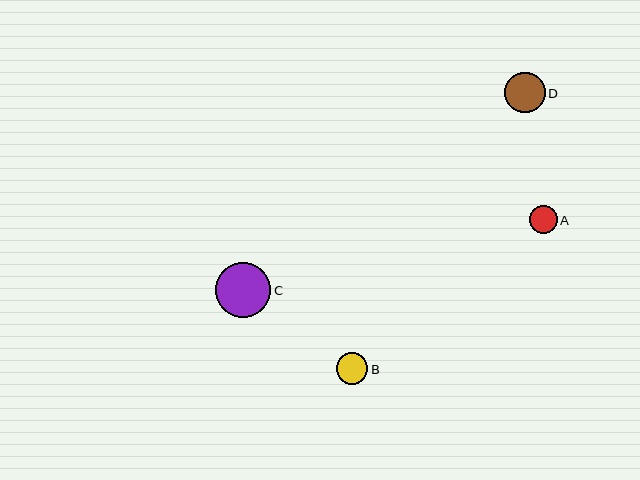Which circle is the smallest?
Circle A is the smallest with a size of approximately 28 pixels.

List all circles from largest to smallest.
From largest to smallest: C, D, B, A.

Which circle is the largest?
Circle C is the largest with a size of approximately 56 pixels.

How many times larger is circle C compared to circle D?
Circle C is approximately 1.4 times the size of circle D.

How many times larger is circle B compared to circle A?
Circle B is approximately 1.2 times the size of circle A.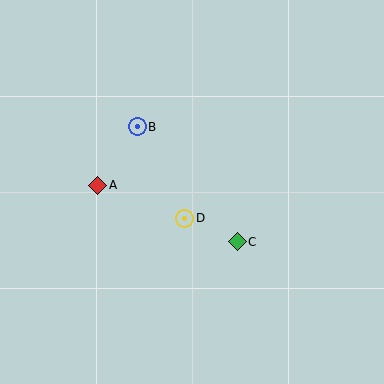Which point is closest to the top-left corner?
Point B is closest to the top-left corner.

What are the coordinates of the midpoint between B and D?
The midpoint between B and D is at (161, 172).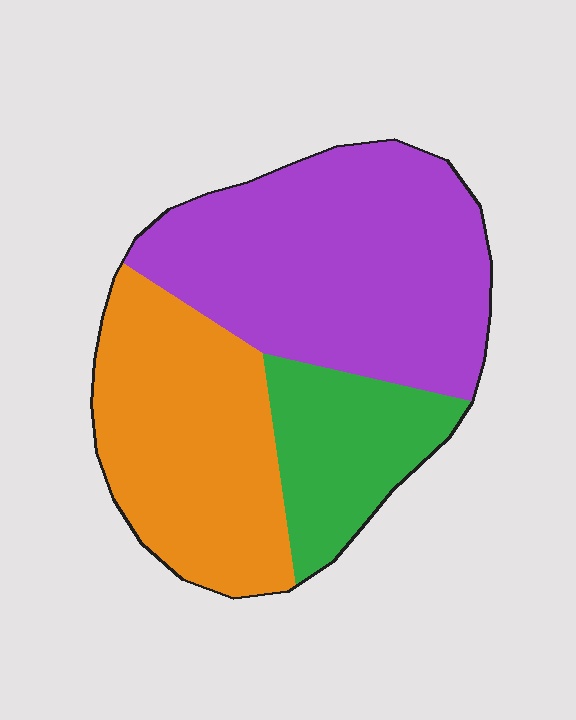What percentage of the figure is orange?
Orange covers roughly 35% of the figure.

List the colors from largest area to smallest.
From largest to smallest: purple, orange, green.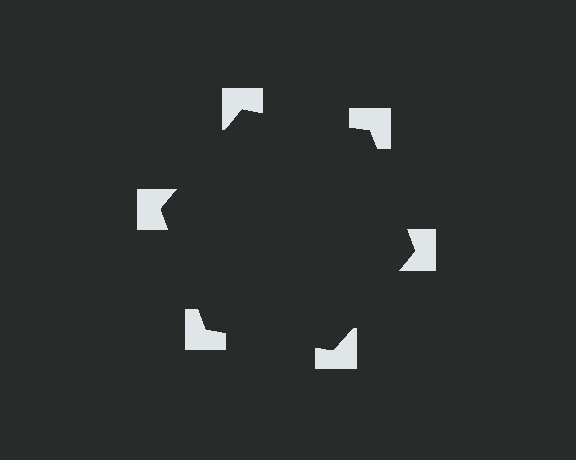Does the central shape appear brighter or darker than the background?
It typically appears slightly darker than the background, even though no actual brightness change is drawn.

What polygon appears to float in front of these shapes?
An illusory hexagon — its edges are inferred from the aligned wedge cuts in the notched squares, not physically drawn.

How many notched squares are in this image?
There are 6 — one at each vertex of the illusory hexagon.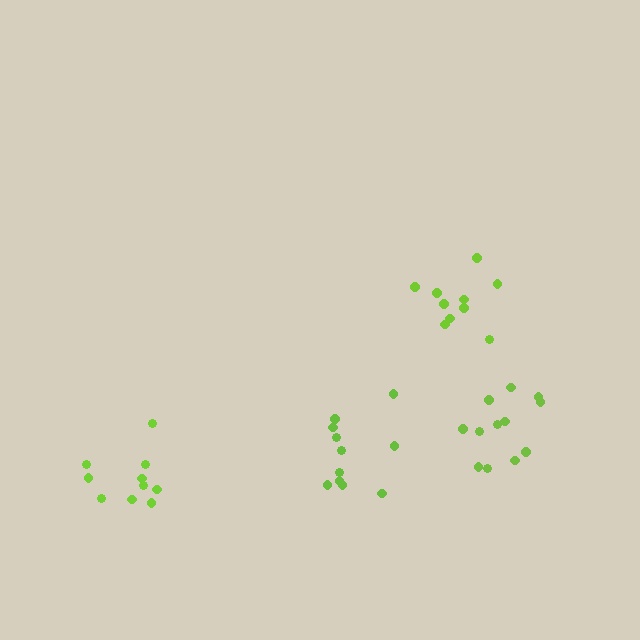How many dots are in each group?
Group 1: 10 dots, Group 2: 11 dots, Group 3: 10 dots, Group 4: 12 dots (43 total).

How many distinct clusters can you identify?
There are 4 distinct clusters.